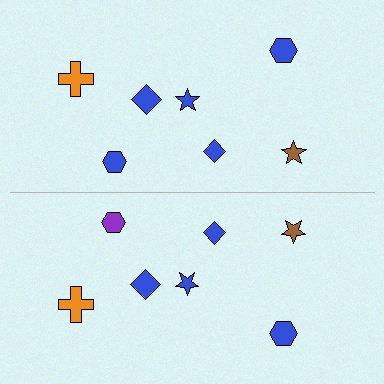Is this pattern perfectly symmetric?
No, the pattern is not perfectly symmetric. The purple hexagon on the bottom side breaks the symmetry — its mirror counterpart is blue.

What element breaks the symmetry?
The purple hexagon on the bottom side breaks the symmetry — its mirror counterpart is blue.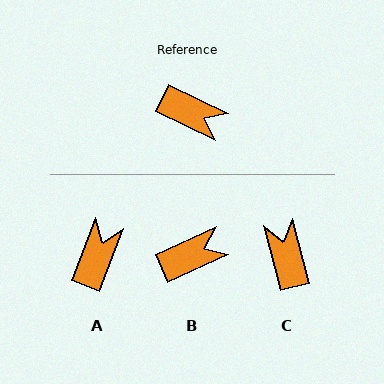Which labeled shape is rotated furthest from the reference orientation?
C, about 131 degrees away.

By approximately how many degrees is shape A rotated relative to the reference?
Approximately 95 degrees counter-clockwise.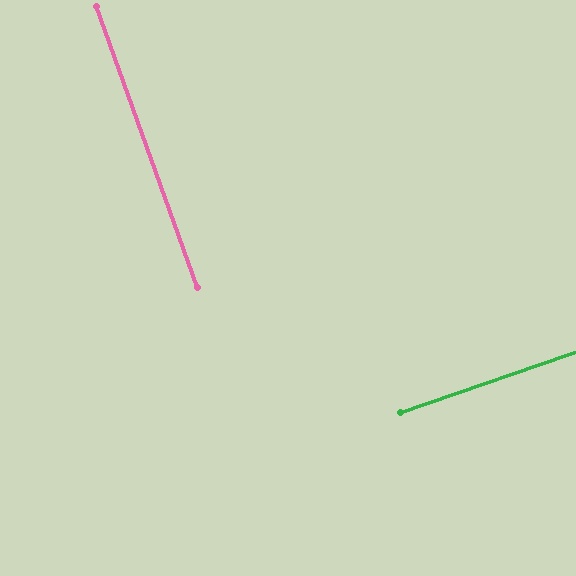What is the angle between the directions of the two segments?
Approximately 89 degrees.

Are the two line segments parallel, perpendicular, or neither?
Perpendicular — they meet at approximately 89°.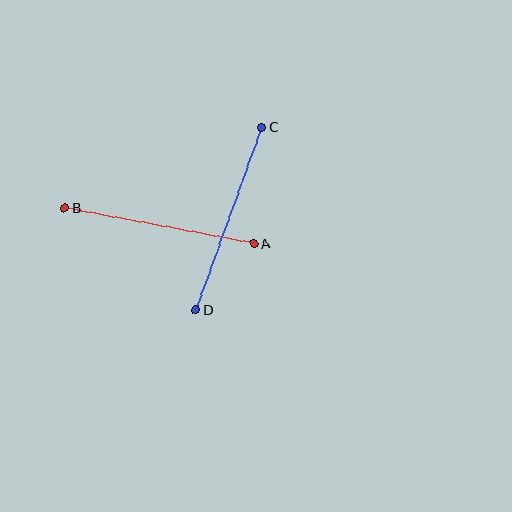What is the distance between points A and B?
The distance is approximately 192 pixels.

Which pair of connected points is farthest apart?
Points C and D are farthest apart.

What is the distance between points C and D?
The distance is approximately 194 pixels.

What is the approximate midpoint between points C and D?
The midpoint is at approximately (229, 219) pixels.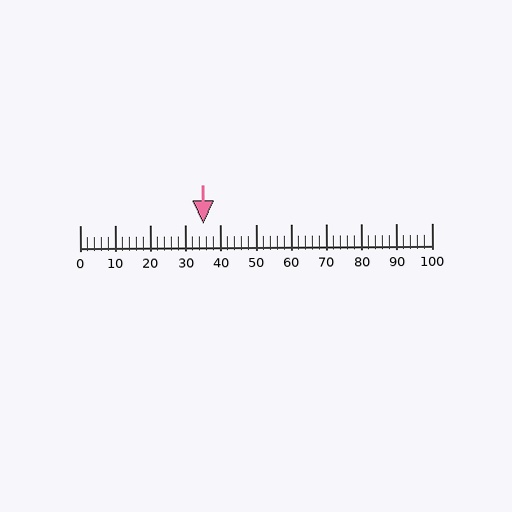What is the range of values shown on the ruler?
The ruler shows values from 0 to 100.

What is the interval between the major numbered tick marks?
The major tick marks are spaced 10 units apart.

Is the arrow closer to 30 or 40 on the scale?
The arrow is closer to 40.